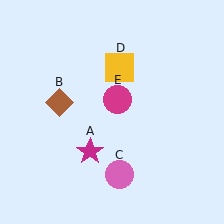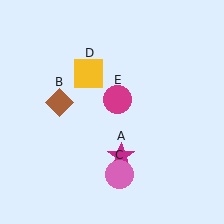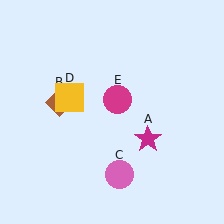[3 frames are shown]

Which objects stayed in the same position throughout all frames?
Brown diamond (object B) and pink circle (object C) and magenta circle (object E) remained stationary.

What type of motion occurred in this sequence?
The magenta star (object A), yellow square (object D) rotated counterclockwise around the center of the scene.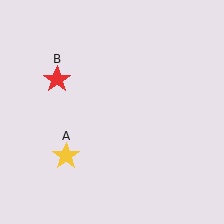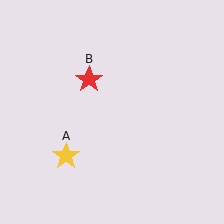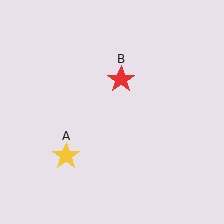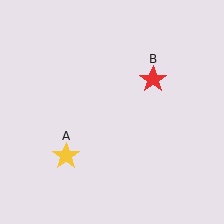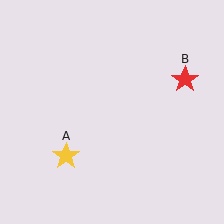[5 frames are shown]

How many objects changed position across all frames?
1 object changed position: red star (object B).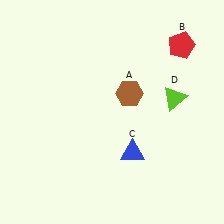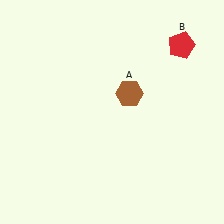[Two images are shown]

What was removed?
The blue triangle (C), the lime triangle (D) were removed in Image 2.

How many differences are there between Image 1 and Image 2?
There are 2 differences between the two images.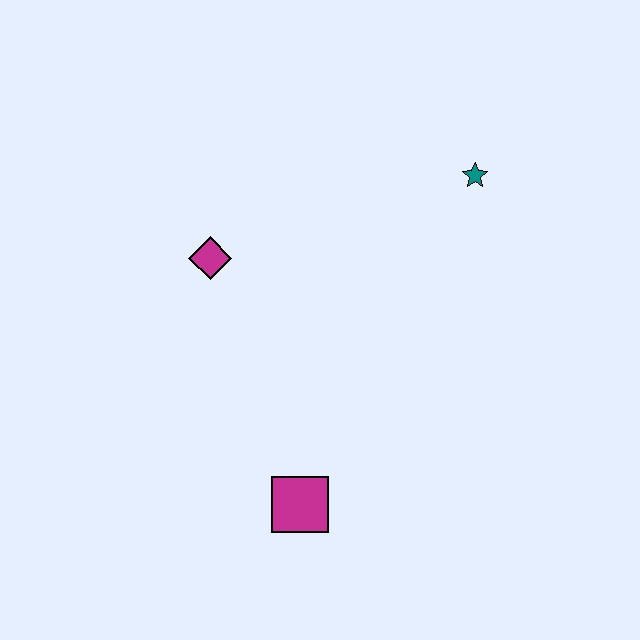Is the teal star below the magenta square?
No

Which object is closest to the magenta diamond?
The magenta square is closest to the magenta diamond.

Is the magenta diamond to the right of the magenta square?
No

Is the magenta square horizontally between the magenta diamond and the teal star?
Yes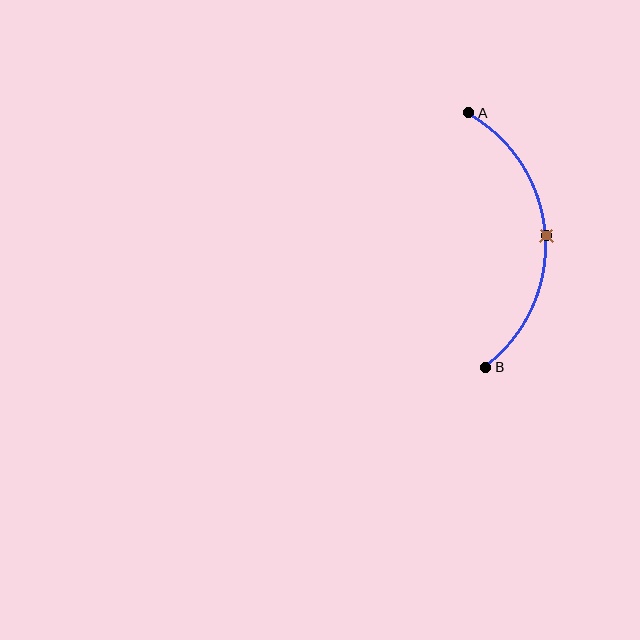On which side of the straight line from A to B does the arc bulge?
The arc bulges to the right of the straight line connecting A and B.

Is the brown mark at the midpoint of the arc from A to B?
Yes. The brown mark lies on the arc at equal arc-length from both A and B — it is the arc midpoint.